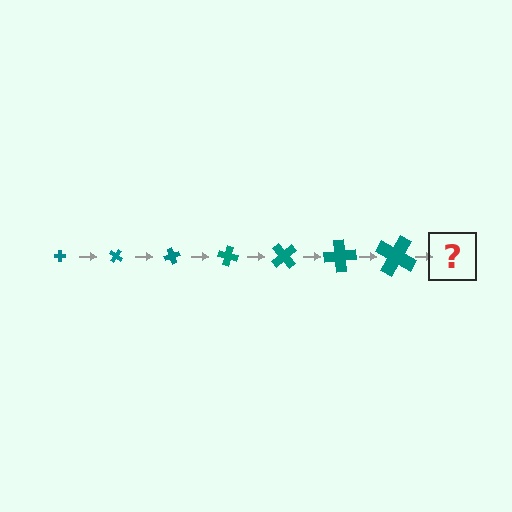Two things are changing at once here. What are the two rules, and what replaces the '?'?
The two rules are that the cross grows larger each step and it rotates 35 degrees each step. The '?' should be a cross, larger than the previous one and rotated 245 degrees from the start.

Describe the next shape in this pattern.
It should be a cross, larger than the previous one and rotated 245 degrees from the start.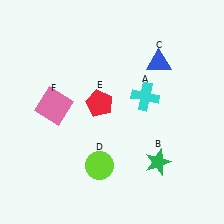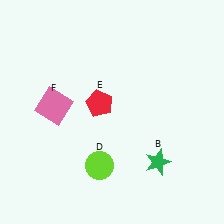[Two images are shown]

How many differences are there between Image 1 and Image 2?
There are 2 differences between the two images.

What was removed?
The blue triangle (C), the cyan cross (A) were removed in Image 2.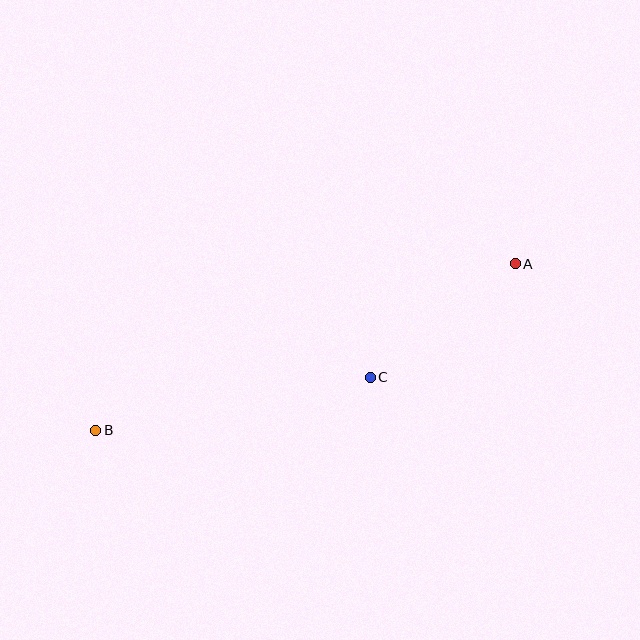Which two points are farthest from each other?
Points A and B are farthest from each other.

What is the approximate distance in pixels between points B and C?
The distance between B and C is approximately 279 pixels.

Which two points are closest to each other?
Points A and C are closest to each other.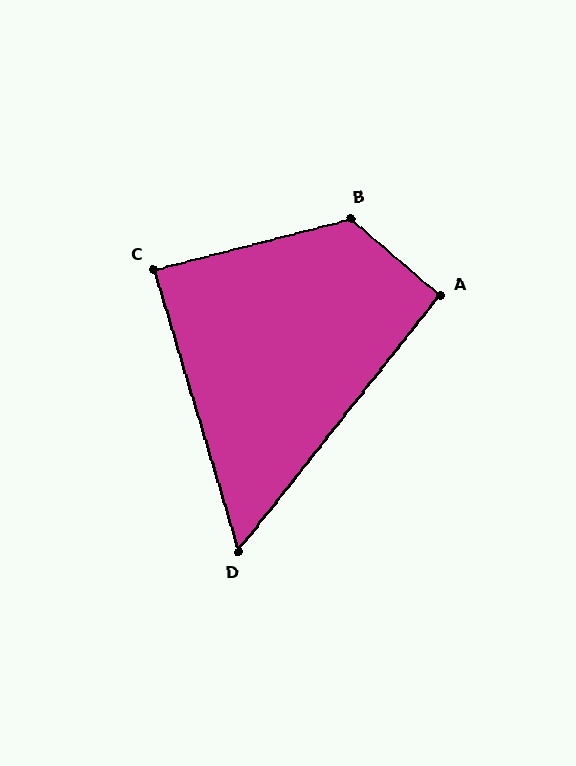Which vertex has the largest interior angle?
B, at approximately 125 degrees.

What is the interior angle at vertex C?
Approximately 88 degrees (approximately right).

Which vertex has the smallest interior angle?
D, at approximately 55 degrees.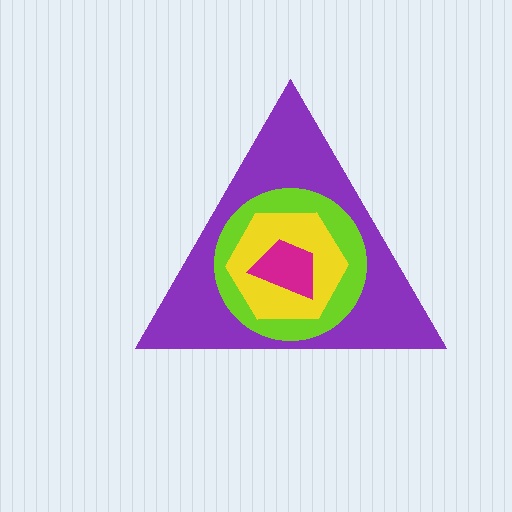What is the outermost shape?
The purple triangle.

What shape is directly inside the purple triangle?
The lime circle.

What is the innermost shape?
The magenta trapezoid.